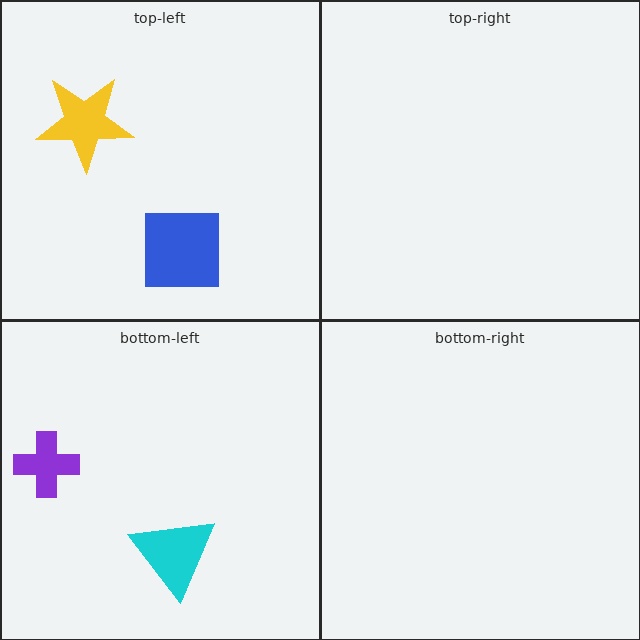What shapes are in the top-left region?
The yellow star, the blue square.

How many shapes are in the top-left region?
2.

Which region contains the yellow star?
The top-left region.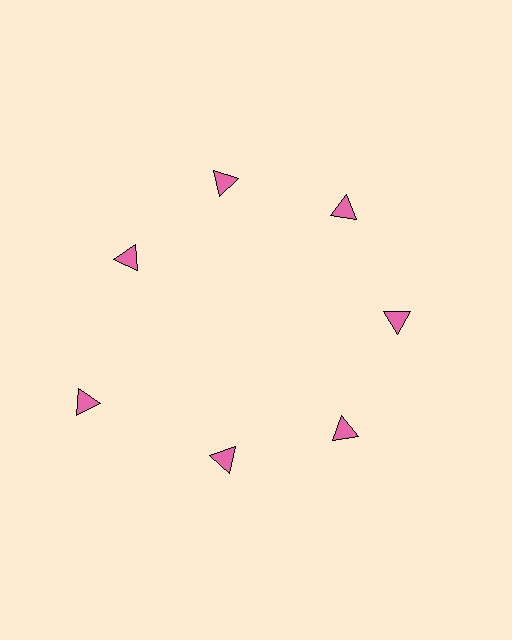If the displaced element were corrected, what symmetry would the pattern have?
It would have 7-fold rotational symmetry — the pattern would map onto itself every 51 degrees.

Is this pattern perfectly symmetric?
No. The 7 pink triangles are arranged in a ring, but one element near the 8 o'clock position is pushed outward from the center, breaking the 7-fold rotational symmetry.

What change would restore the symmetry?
The symmetry would be restored by moving it inward, back onto the ring so that all 7 triangles sit at equal angles and equal distance from the center.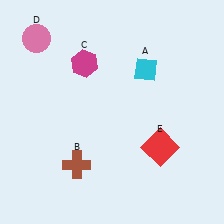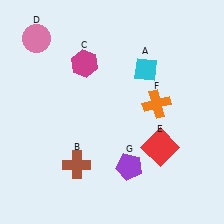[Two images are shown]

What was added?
An orange cross (F), a purple pentagon (G) were added in Image 2.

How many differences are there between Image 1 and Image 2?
There are 2 differences between the two images.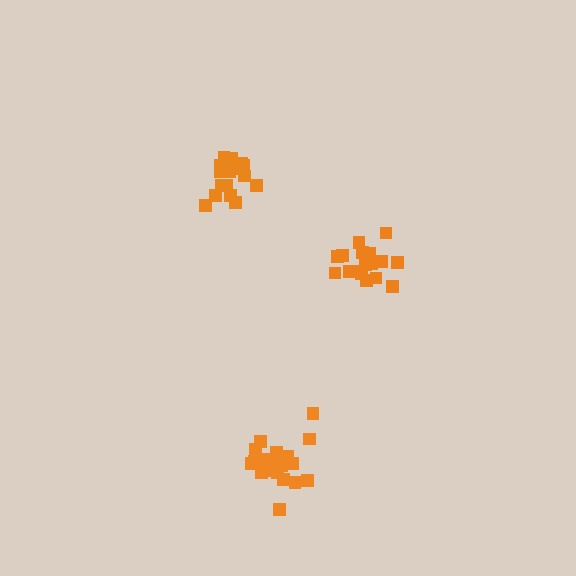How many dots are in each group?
Group 1: 17 dots, Group 2: 17 dots, Group 3: 19 dots (53 total).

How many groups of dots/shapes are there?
There are 3 groups.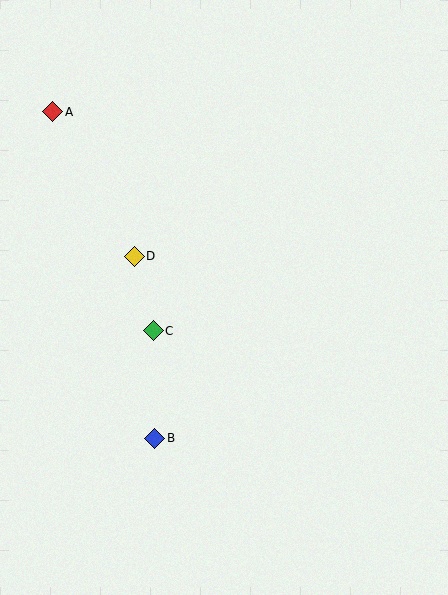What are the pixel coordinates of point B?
Point B is at (155, 438).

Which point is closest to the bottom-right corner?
Point B is closest to the bottom-right corner.